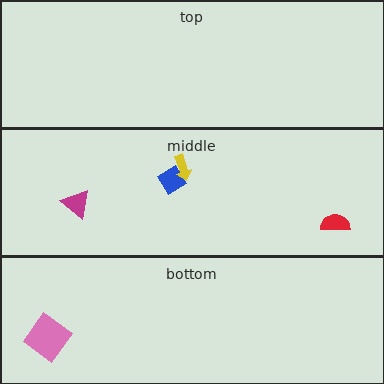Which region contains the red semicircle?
The middle region.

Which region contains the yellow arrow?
The middle region.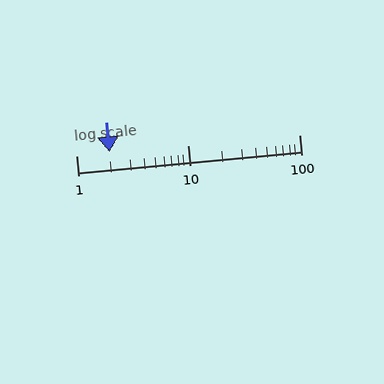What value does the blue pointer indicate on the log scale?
The pointer indicates approximately 2.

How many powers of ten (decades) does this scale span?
The scale spans 2 decades, from 1 to 100.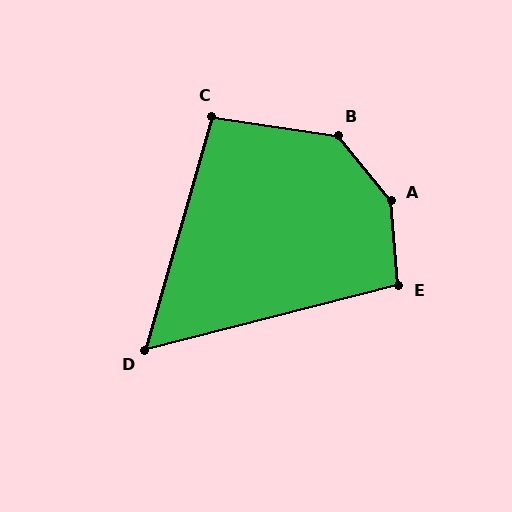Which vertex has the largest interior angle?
A, at approximately 146 degrees.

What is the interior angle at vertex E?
Approximately 99 degrees (obtuse).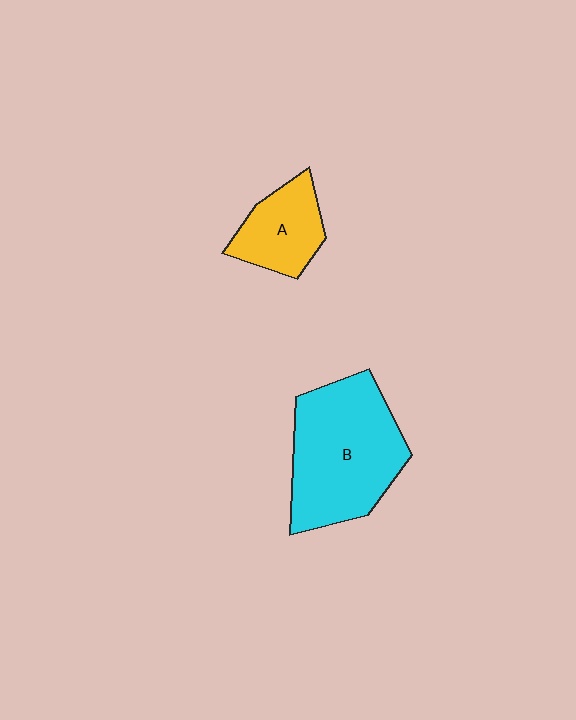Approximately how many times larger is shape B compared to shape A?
Approximately 2.2 times.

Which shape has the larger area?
Shape B (cyan).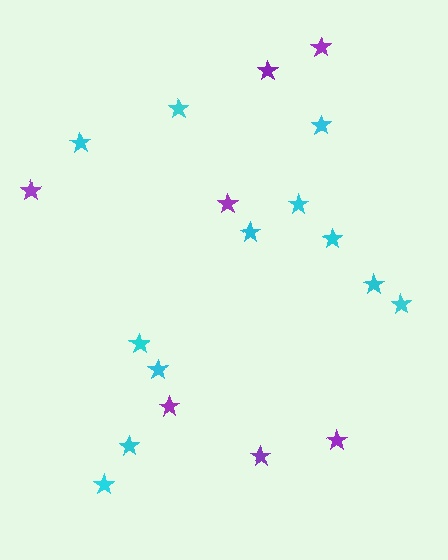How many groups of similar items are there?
There are 2 groups: one group of cyan stars (12) and one group of purple stars (7).